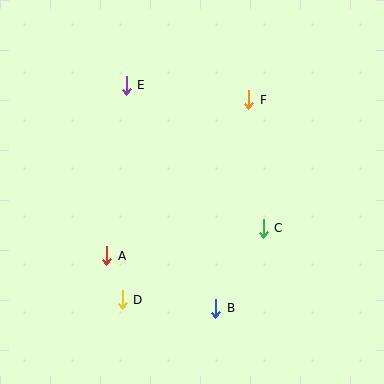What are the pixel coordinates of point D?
Point D is at (122, 300).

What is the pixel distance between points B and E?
The distance between B and E is 240 pixels.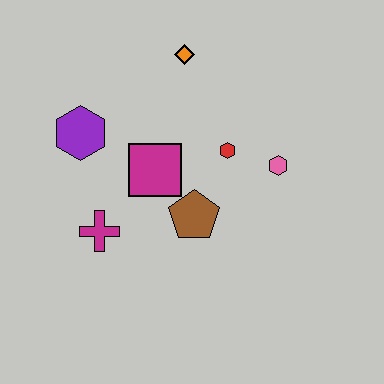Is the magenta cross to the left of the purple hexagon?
No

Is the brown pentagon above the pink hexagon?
No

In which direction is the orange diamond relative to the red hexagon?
The orange diamond is above the red hexagon.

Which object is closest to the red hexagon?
The pink hexagon is closest to the red hexagon.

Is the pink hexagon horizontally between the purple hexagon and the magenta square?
No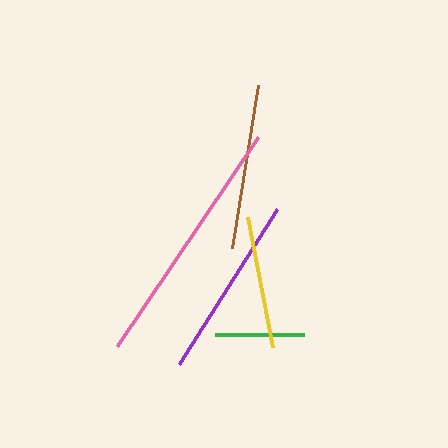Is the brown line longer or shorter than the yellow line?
The brown line is longer than the yellow line.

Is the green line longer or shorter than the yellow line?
The yellow line is longer than the green line.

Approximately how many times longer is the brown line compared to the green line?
The brown line is approximately 1.9 times the length of the green line.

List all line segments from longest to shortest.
From longest to shortest: pink, purple, brown, yellow, green.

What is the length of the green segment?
The green segment is approximately 89 pixels long.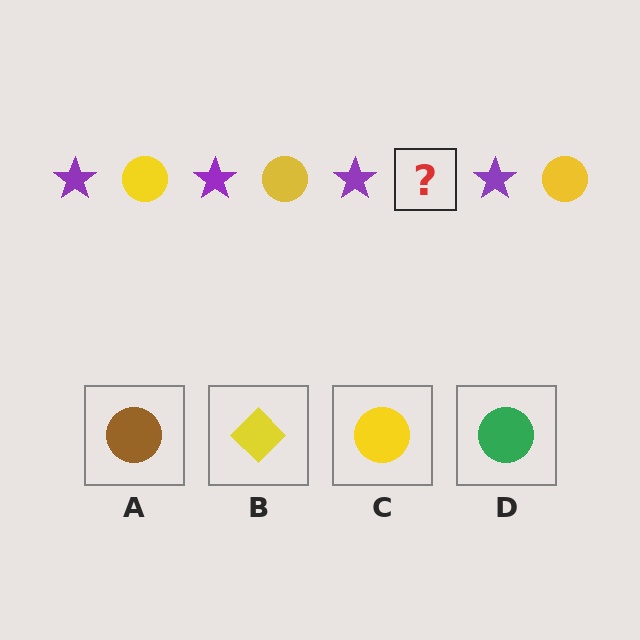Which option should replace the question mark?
Option C.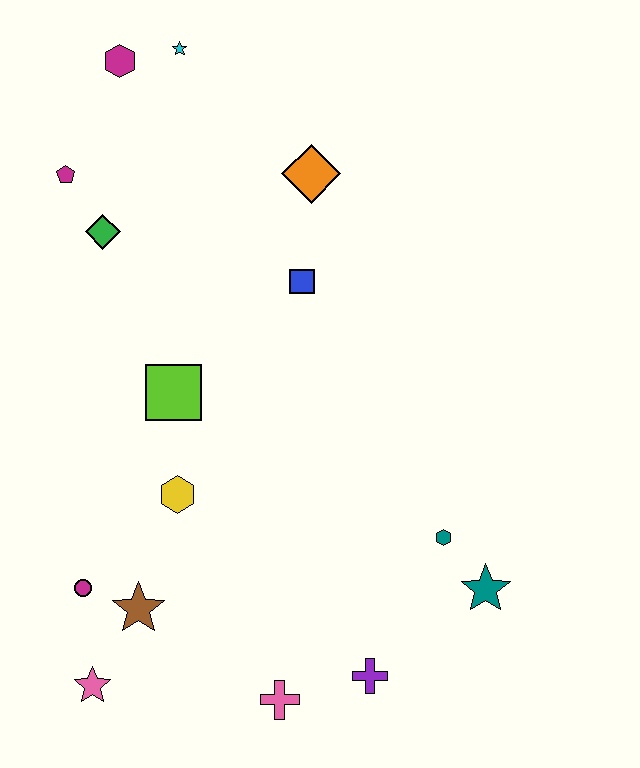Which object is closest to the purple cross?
The pink cross is closest to the purple cross.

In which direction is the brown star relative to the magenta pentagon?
The brown star is below the magenta pentagon.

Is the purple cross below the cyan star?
Yes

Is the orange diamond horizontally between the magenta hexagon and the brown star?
No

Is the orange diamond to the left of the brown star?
No